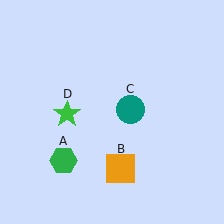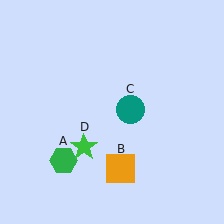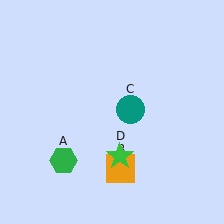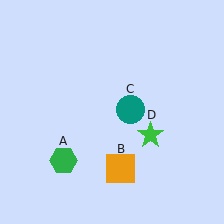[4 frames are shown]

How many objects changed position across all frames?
1 object changed position: green star (object D).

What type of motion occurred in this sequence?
The green star (object D) rotated counterclockwise around the center of the scene.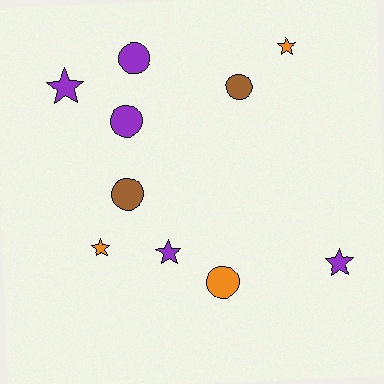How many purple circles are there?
There are 2 purple circles.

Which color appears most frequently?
Purple, with 5 objects.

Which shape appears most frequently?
Circle, with 5 objects.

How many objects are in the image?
There are 10 objects.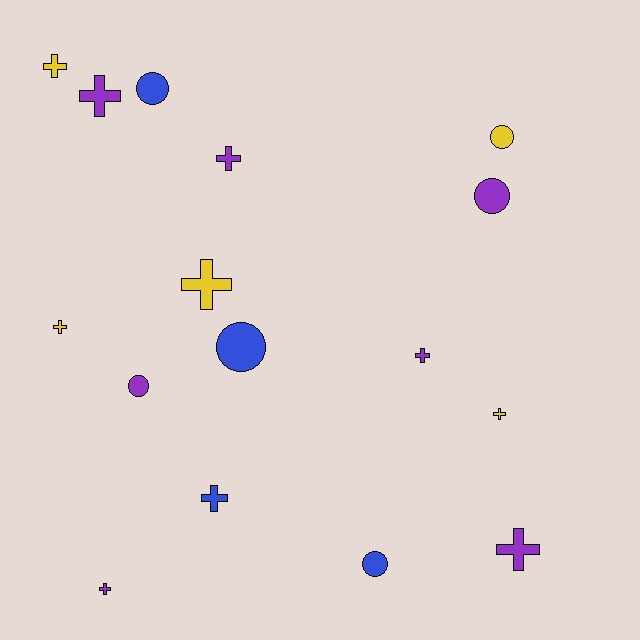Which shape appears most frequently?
Cross, with 10 objects.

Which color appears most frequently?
Purple, with 7 objects.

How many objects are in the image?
There are 16 objects.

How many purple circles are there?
There are 2 purple circles.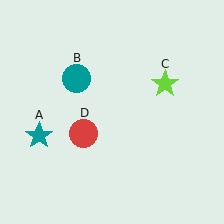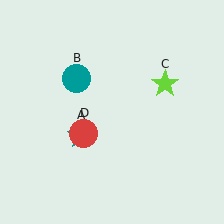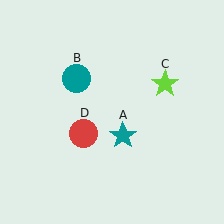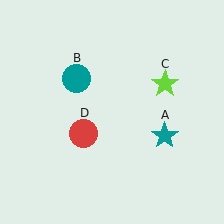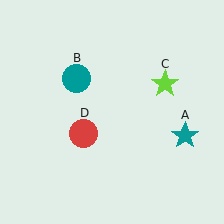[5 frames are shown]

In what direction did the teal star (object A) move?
The teal star (object A) moved right.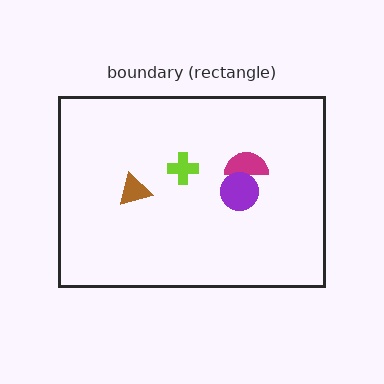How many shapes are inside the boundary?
4 inside, 0 outside.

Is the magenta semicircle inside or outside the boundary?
Inside.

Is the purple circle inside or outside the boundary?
Inside.